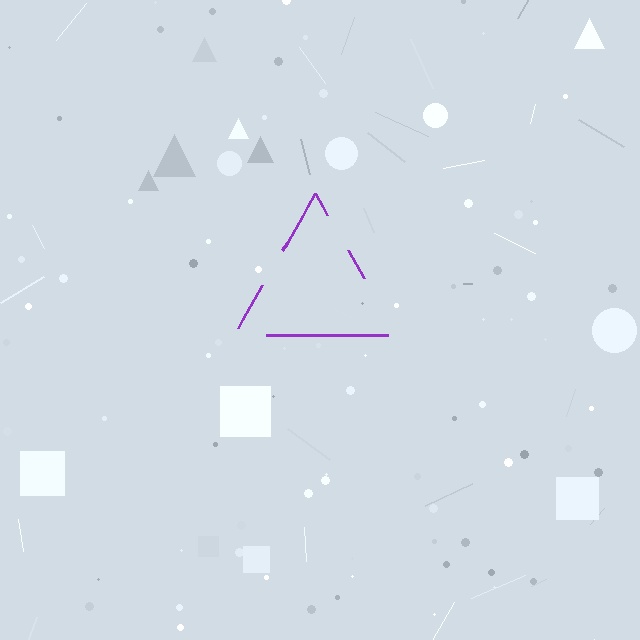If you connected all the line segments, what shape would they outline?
They would outline a triangle.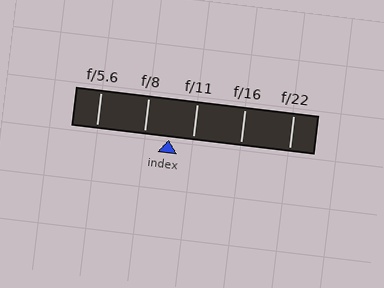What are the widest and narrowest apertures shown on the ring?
The widest aperture shown is f/5.6 and the narrowest is f/22.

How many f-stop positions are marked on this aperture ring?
There are 5 f-stop positions marked.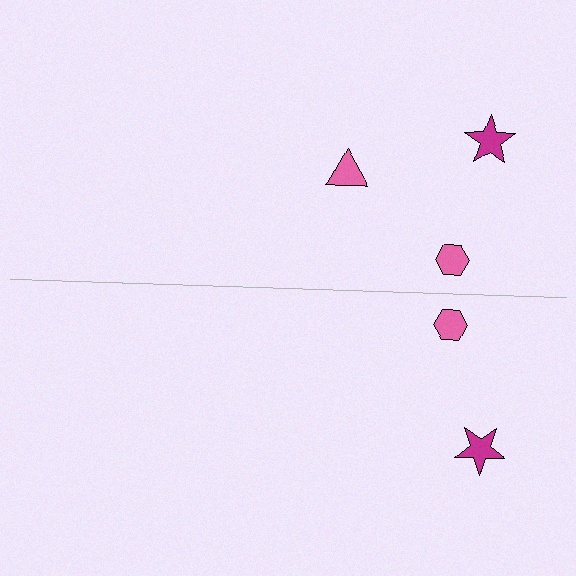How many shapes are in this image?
There are 5 shapes in this image.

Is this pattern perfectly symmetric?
No, the pattern is not perfectly symmetric. A pink triangle is missing from the bottom side.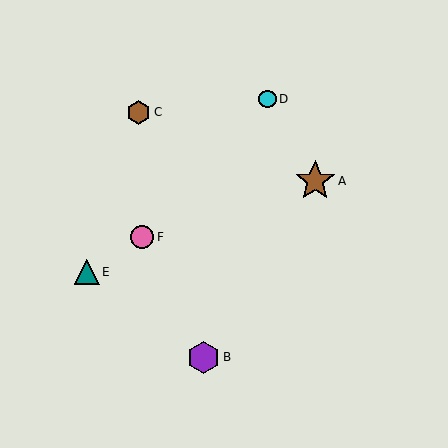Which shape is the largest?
The brown star (labeled A) is the largest.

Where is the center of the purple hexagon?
The center of the purple hexagon is at (204, 357).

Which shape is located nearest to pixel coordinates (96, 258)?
The teal triangle (labeled E) at (87, 272) is nearest to that location.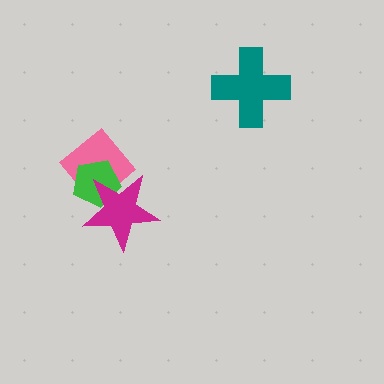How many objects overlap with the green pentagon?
2 objects overlap with the green pentagon.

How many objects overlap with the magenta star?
2 objects overlap with the magenta star.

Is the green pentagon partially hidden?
Yes, it is partially covered by another shape.